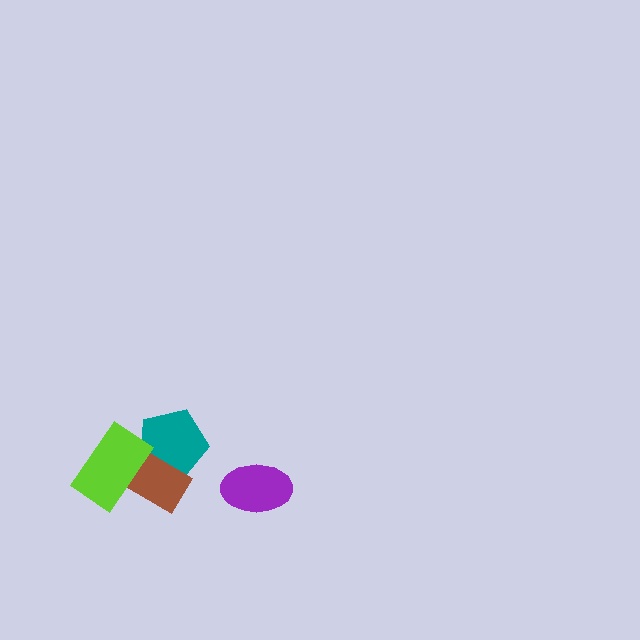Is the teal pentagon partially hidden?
Yes, it is partially covered by another shape.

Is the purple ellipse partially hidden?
No, no other shape covers it.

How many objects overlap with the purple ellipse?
0 objects overlap with the purple ellipse.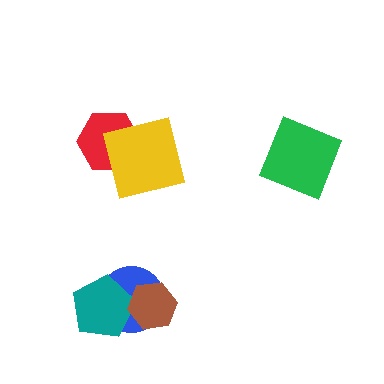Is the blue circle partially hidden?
Yes, it is partially covered by another shape.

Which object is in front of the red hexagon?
The yellow square is in front of the red hexagon.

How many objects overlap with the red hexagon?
1 object overlaps with the red hexagon.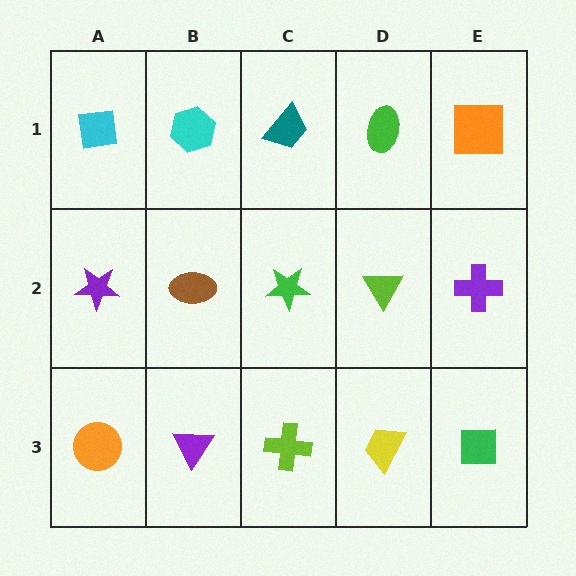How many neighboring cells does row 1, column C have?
3.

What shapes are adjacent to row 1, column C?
A green star (row 2, column C), a cyan hexagon (row 1, column B), a green ellipse (row 1, column D).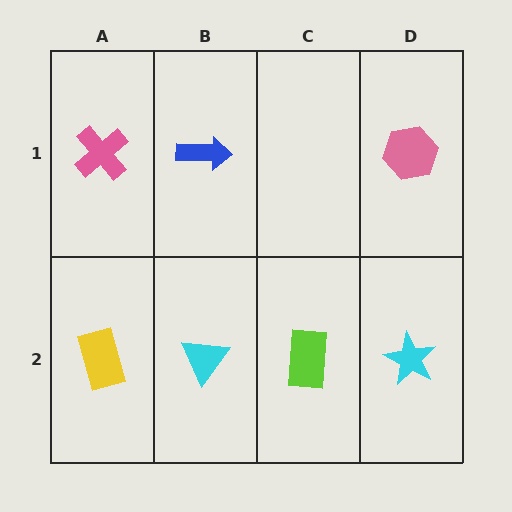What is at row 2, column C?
A lime rectangle.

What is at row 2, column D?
A cyan star.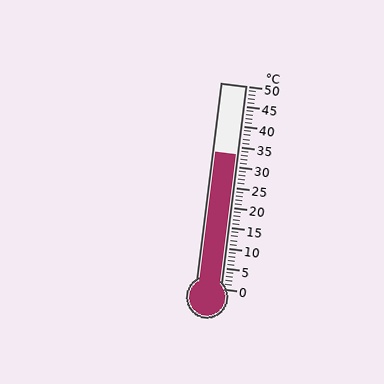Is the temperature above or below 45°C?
The temperature is below 45°C.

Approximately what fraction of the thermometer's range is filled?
The thermometer is filled to approximately 65% of its range.